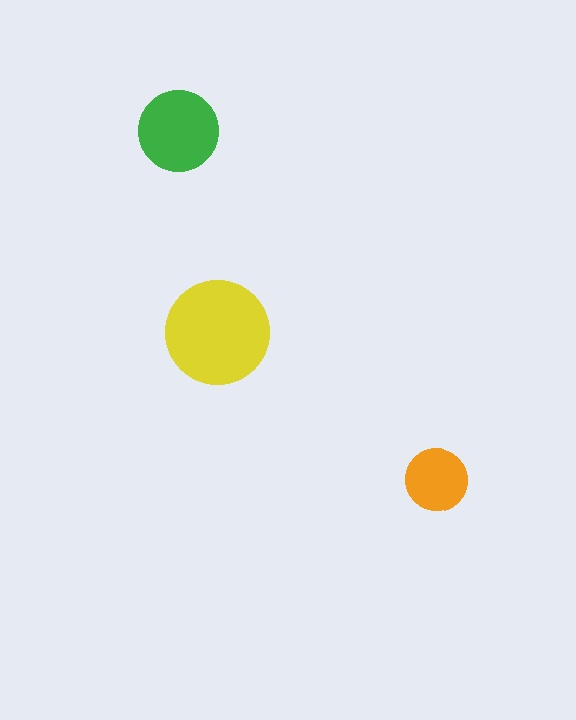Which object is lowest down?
The orange circle is bottommost.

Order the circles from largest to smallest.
the yellow one, the green one, the orange one.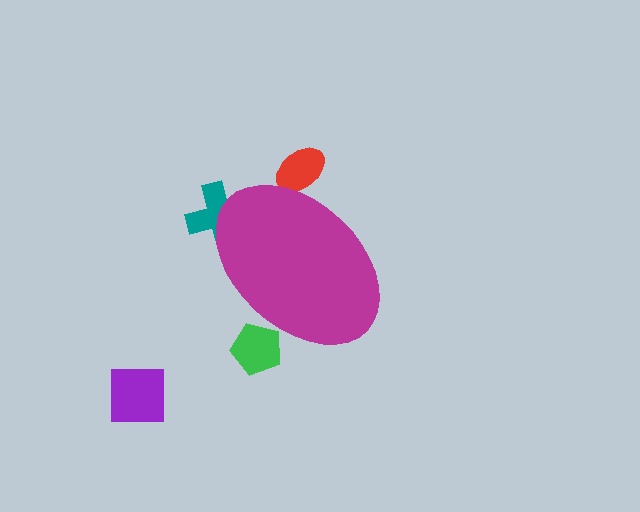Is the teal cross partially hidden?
Yes, the teal cross is partially hidden behind the magenta ellipse.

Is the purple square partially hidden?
No, the purple square is fully visible.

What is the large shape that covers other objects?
A magenta ellipse.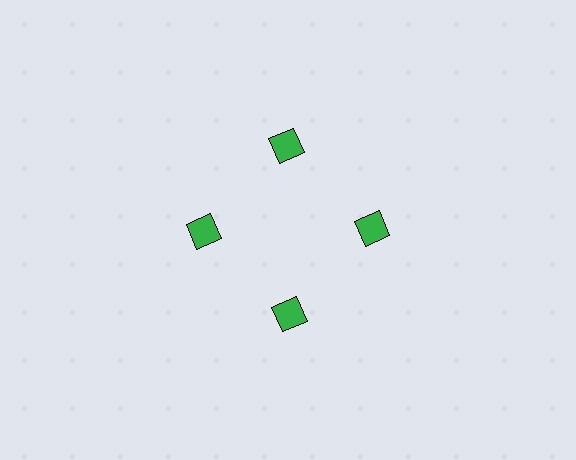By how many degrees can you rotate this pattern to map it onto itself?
The pattern maps onto itself every 90 degrees of rotation.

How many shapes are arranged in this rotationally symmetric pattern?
There are 4 shapes, arranged in 4 groups of 1.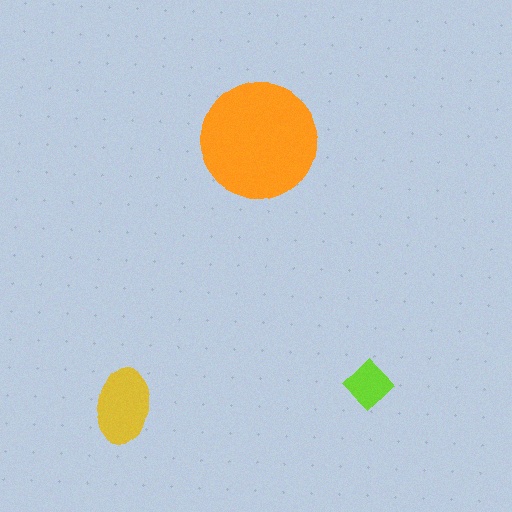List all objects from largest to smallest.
The orange circle, the yellow ellipse, the lime diamond.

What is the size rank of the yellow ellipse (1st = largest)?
2nd.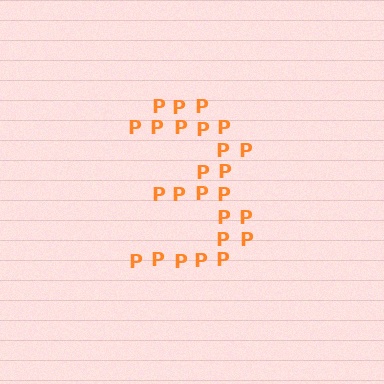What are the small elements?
The small elements are letter P's.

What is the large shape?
The large shape is the digit 3.